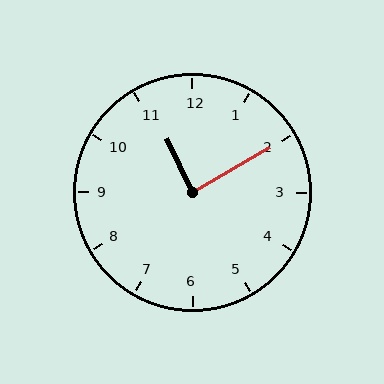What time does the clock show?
11:10.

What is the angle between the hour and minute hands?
Approximately 85 degrees.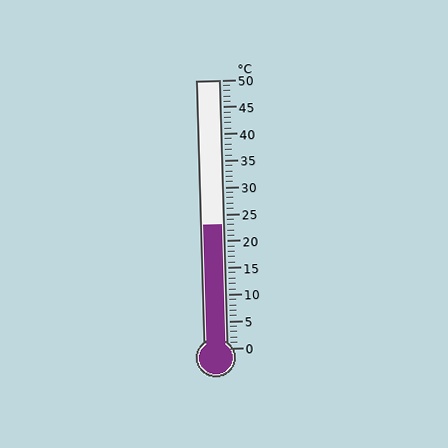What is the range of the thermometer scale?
The thermometer scale ranges from 0°C to 50°C.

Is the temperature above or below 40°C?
The temperature is below 40°C.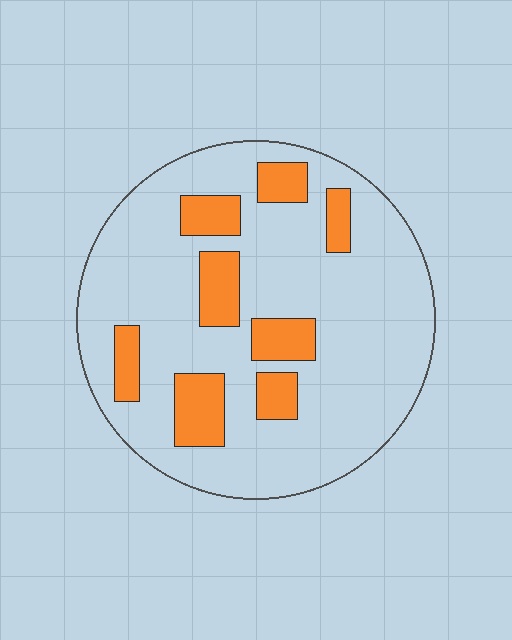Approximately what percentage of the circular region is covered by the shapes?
Approximately 20%.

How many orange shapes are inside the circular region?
8.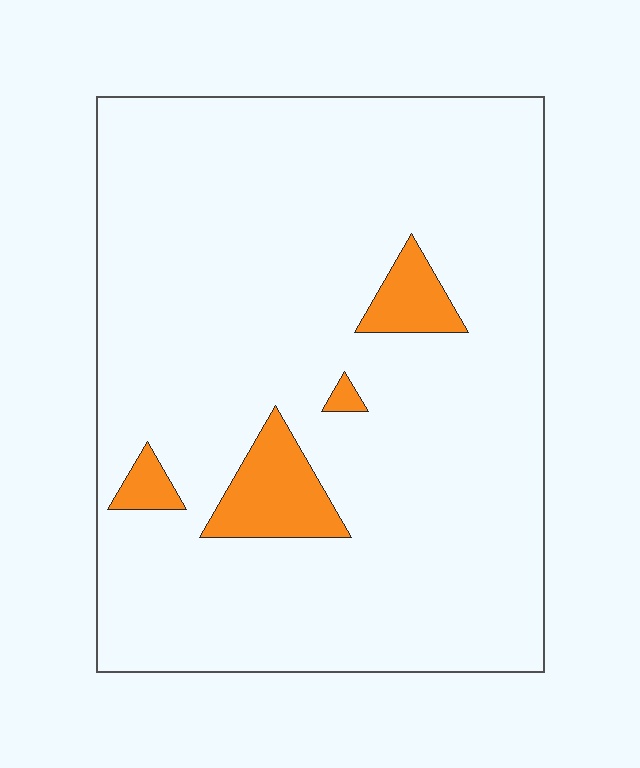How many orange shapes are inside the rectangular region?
4.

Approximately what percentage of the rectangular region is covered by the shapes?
Approximately 10%.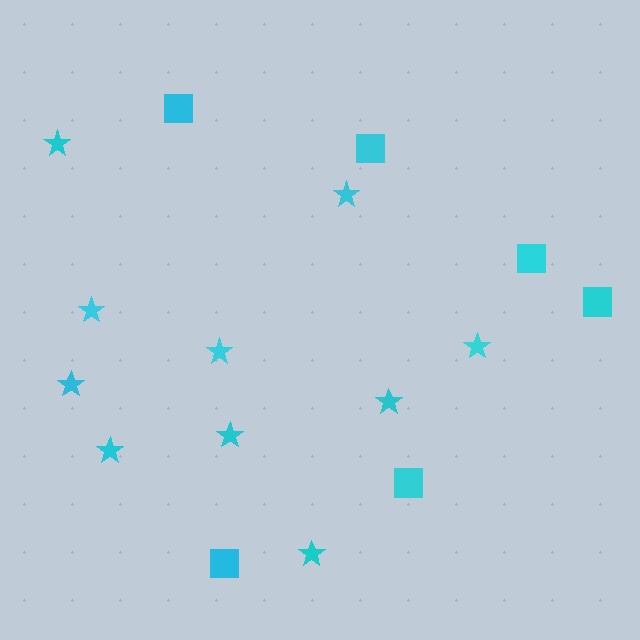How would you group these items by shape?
There are 2 groups: one group of squares (6) and one group of stars (10).